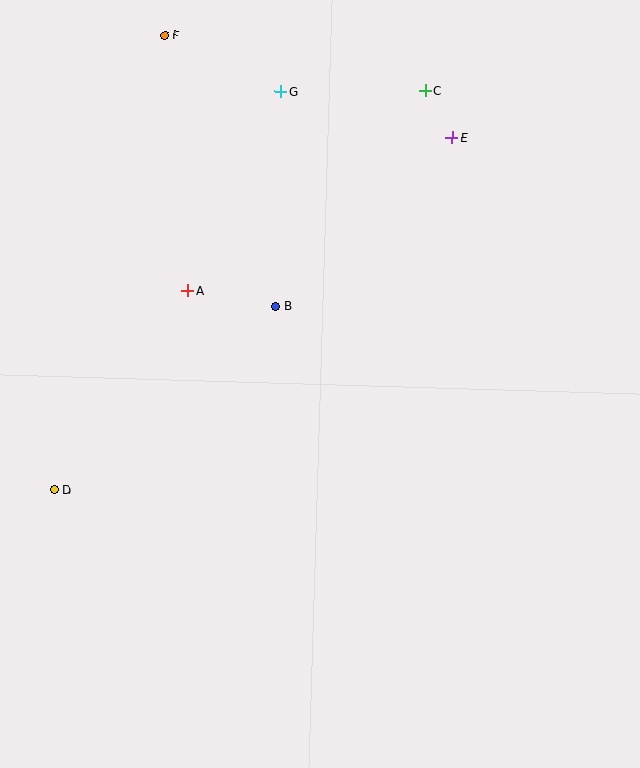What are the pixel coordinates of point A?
Point A is at (187, 291).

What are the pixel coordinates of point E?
Point E is at (452, 138).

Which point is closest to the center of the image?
Point B at (276, 306) is closest to the center.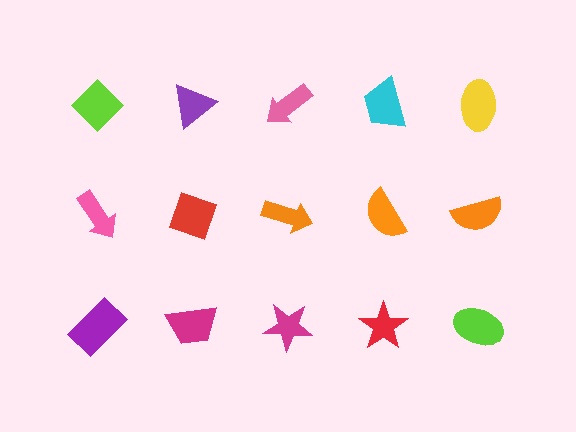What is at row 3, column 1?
A purple rectangle.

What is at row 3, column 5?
A lime ellipse.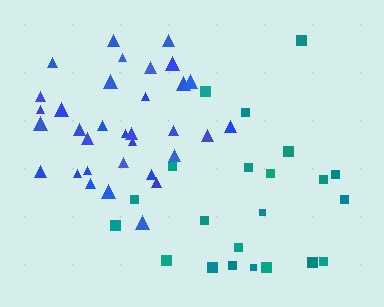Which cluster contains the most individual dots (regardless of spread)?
Blue (33).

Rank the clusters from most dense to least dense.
blue, teal.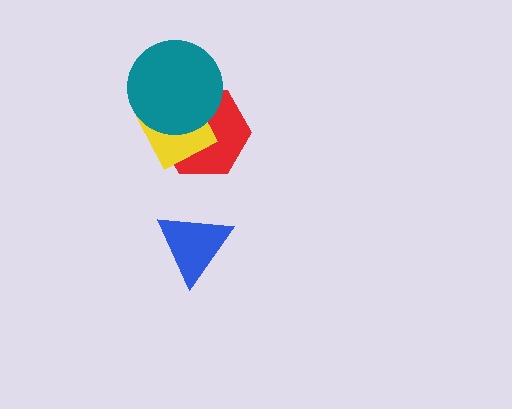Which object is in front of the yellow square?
The teal circle is in front of the yellow square.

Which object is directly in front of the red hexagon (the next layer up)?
The yellow square is directly in front of the red hexagon.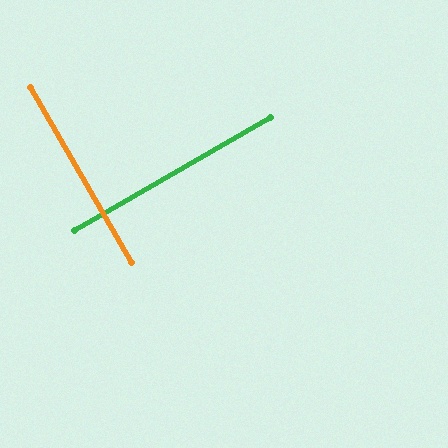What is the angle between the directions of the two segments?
Approximately 90 degrees.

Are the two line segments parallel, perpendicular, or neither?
Perpendicular — they meet at approximately 90°.